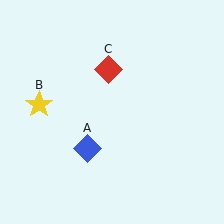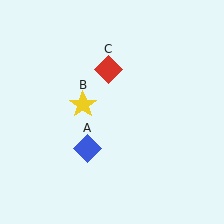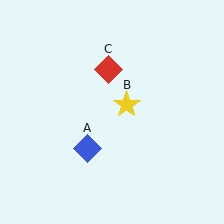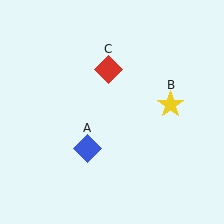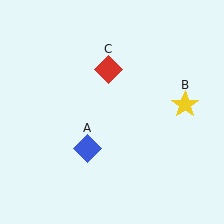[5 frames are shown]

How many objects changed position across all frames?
1 object changed position: yellow star (object B).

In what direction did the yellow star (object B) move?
The yellow star (object B) moved right.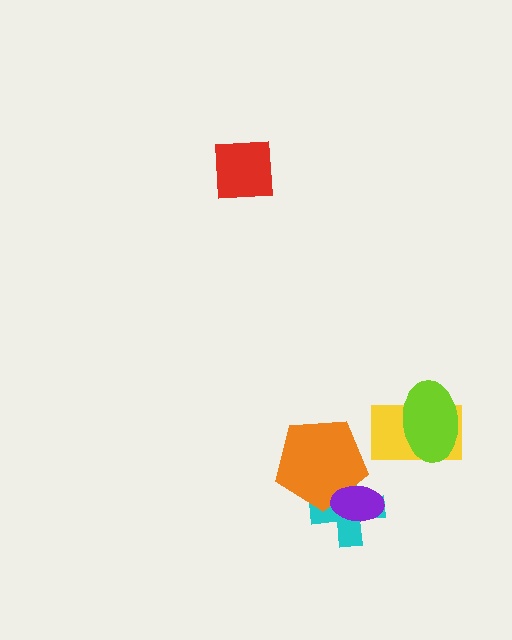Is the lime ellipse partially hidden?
No, no other shape covers it.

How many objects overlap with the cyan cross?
2 objects overlap with the cyan cross.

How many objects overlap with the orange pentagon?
2 objects overlap with the orange pentagon.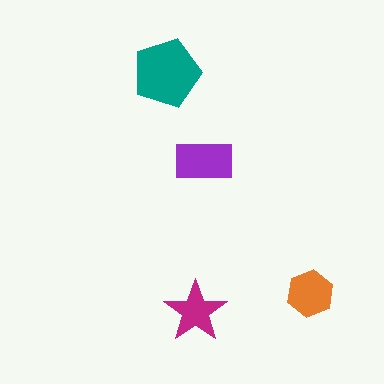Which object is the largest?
The teal pentagon.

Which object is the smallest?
The magenta star.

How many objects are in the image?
There are 4 objects in the image.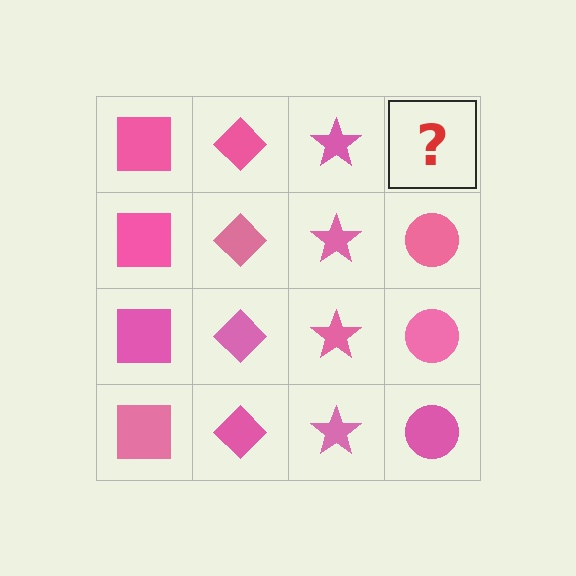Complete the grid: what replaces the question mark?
The question mark should be replaced with a pink circle.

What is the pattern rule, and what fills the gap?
The rule is that each column has a consistent shape. The gap should be filled with a pink circle.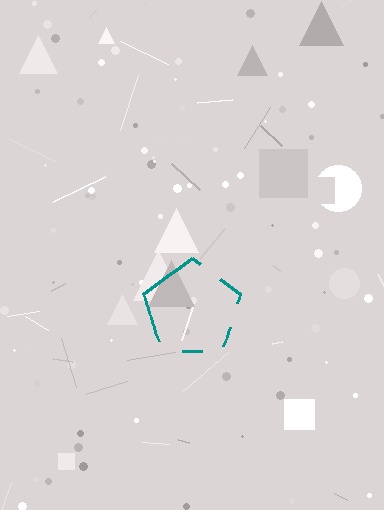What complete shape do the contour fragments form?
The contour fragments form a pentagon.